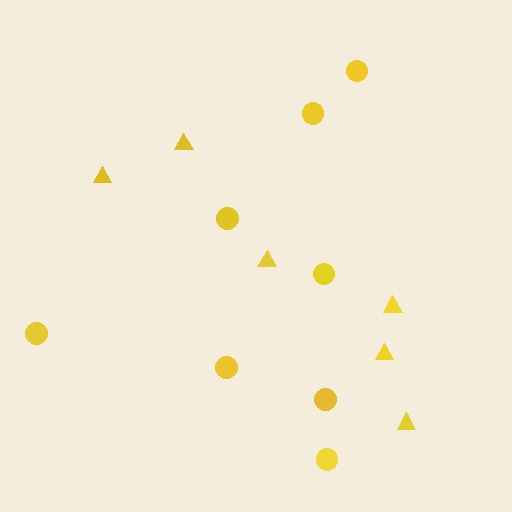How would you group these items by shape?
There are 2 groups: one group of triangles (6) and one group of circles (8).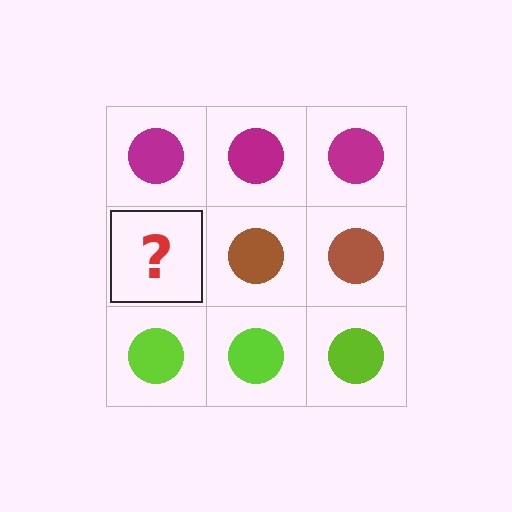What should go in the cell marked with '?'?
The missing cell should contain a brown circle.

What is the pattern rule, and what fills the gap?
The rule is that each row has a consistent color. The gap should be filled with a brown circle.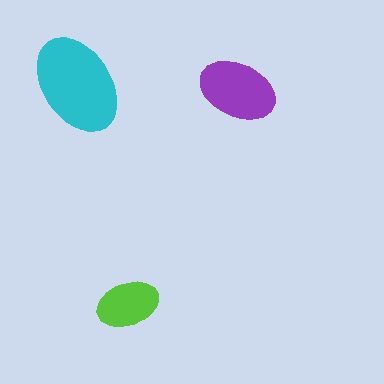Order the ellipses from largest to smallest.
the cyan one, the purple one, the lime one.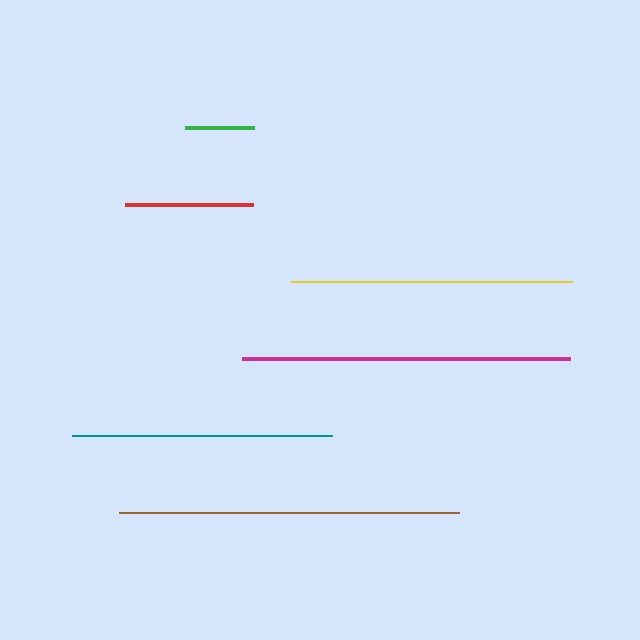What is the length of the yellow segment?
The yellow segment is approximately 281 pixels long.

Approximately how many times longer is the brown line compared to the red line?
The brown line is approximately 2.7 times the length of the red line.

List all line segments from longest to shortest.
From longest to shortest: brown, magenta, yellow, teal, red, green.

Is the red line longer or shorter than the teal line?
The teal line is longer than the red line.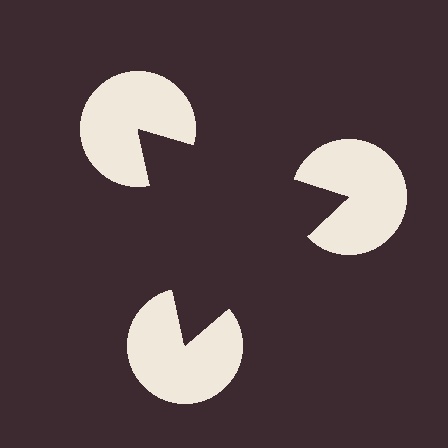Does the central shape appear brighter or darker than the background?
It typically appears slightly darker than the background, even though no actual brightness change is drawn.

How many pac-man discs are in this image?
There are 3 — one at each vertex of the illusory triangle.